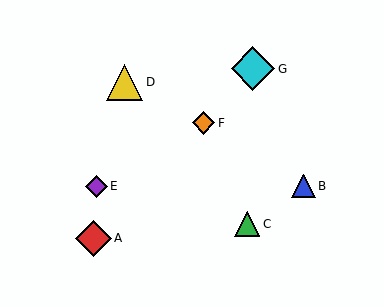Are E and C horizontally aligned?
No, E is at y≈186 and C is at y≈224.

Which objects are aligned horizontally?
Objects B, E are aligned horizontally.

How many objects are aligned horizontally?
2 objects (B, E) are aligned horizontally.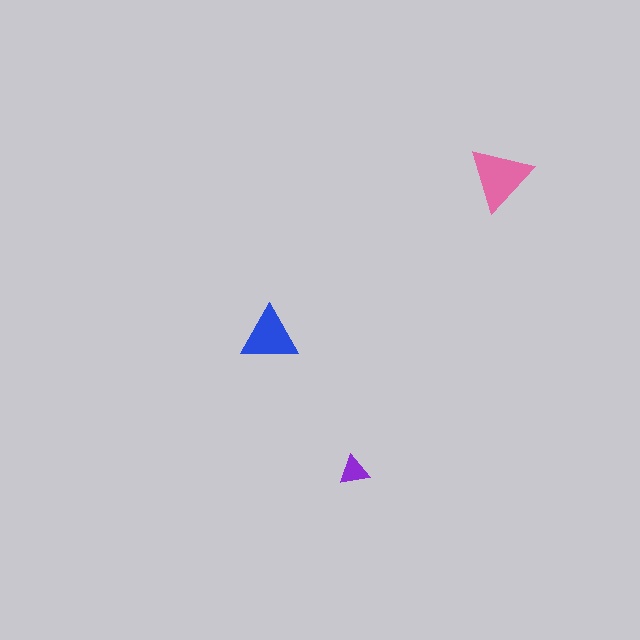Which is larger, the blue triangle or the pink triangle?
The pink one.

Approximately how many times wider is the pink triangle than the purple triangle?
About 2 times wider.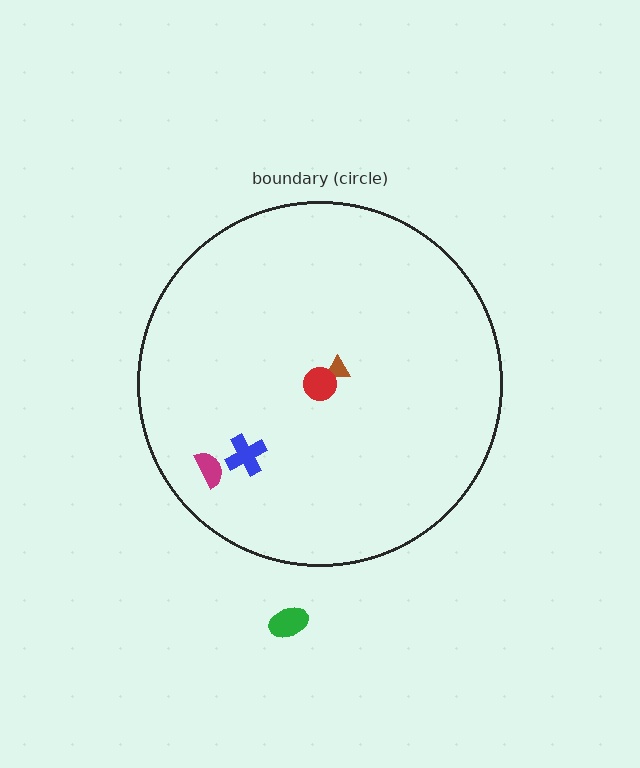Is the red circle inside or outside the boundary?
Inside.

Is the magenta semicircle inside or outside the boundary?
Inside.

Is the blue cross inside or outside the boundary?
Inside.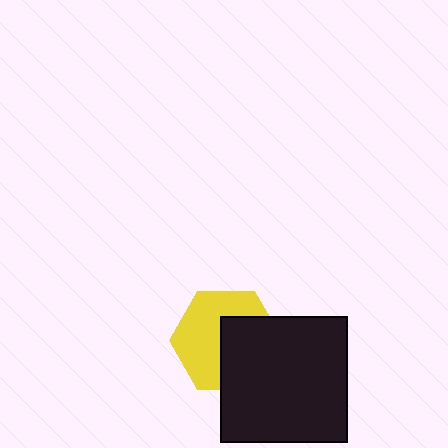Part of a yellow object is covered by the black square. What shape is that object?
It is a hexagon.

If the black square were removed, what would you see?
You would see the complete yellow hexagon.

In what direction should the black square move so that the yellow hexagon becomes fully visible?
The black square should move toward the lower-right. That is the shortest direction to clear the overlap and leave the yellow hexagon fully visible.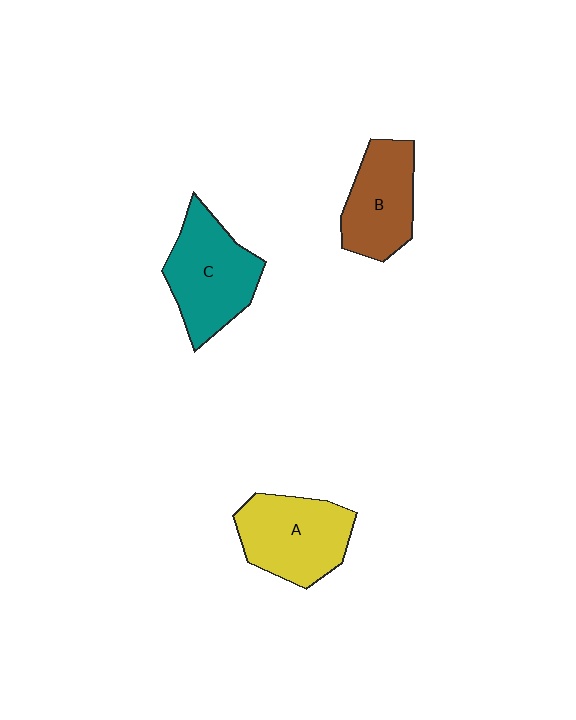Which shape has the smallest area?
Shape B (brown).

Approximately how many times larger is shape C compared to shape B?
Approximately 1.2 times.